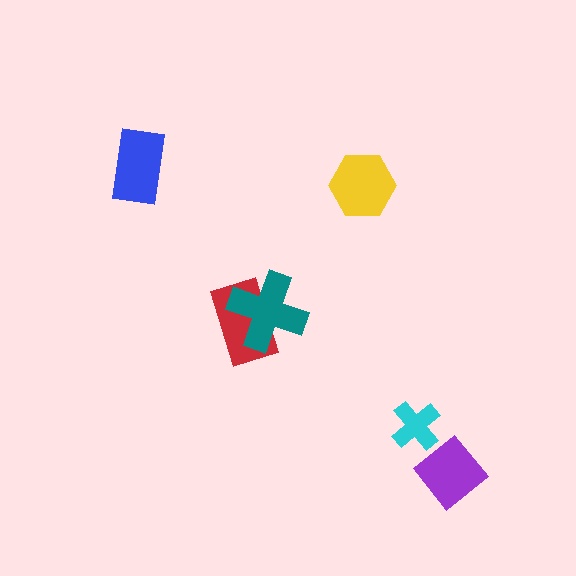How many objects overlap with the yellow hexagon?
0 objects overlap with the yellow hexagon.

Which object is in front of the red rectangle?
The teal cross is in front of the red rectangle.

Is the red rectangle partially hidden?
Yes, it is partially covered by another shape.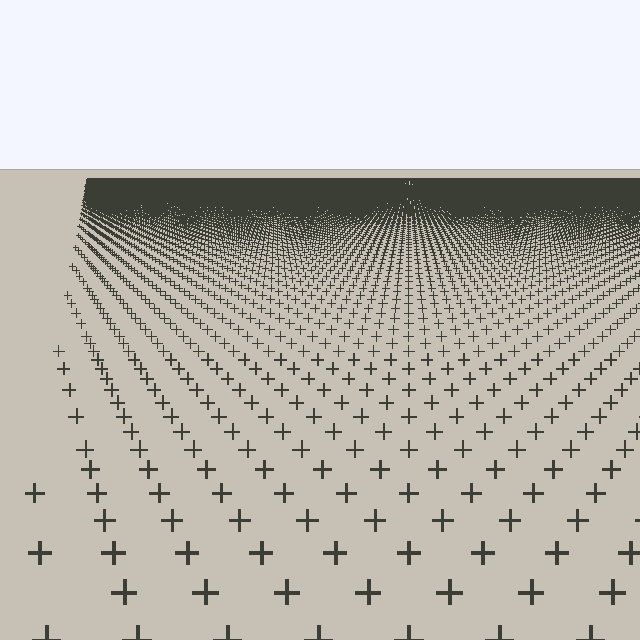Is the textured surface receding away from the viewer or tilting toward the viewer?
The surface is receding away from the viewer. Texture elements get smaller and denser toward the top.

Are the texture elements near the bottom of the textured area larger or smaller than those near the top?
Larger. Near the bottom, elements are closer to the viewer and appear at a bigger on-screen size.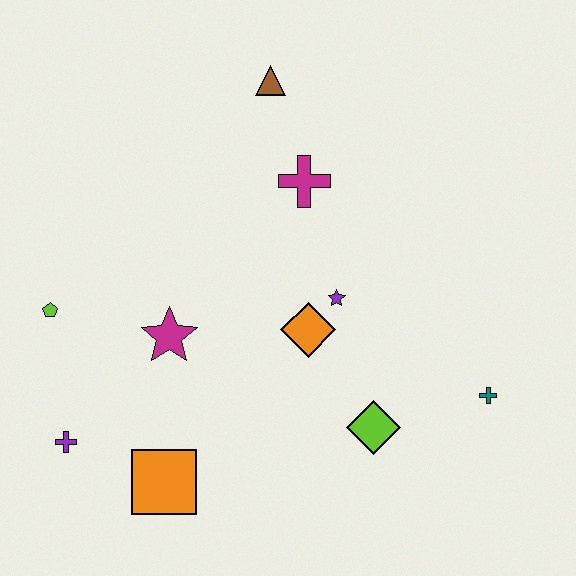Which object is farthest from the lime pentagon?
The teal cross is farthest from the lime pentagon.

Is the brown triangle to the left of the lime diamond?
Yes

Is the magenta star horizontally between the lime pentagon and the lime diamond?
Yes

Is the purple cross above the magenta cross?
No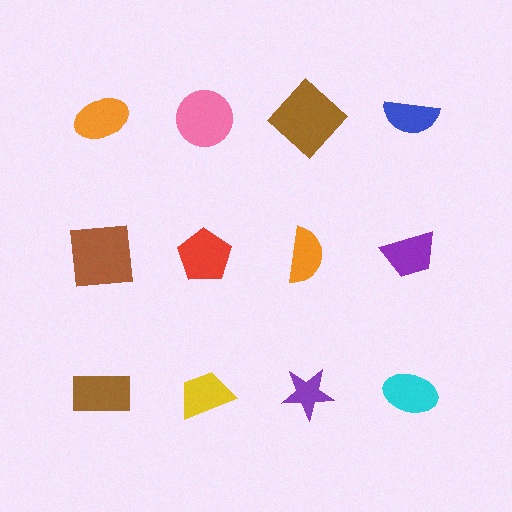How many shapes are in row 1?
4 shapes.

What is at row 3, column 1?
A brown rectangle.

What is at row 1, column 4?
A blue semicircle.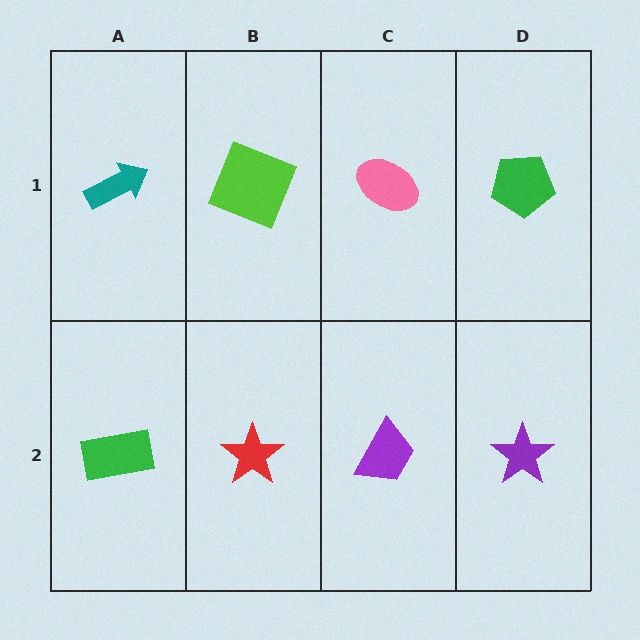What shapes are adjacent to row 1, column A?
A green rectangle (row 2, column A), a lime square (row 1, column B).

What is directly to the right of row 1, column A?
A lime square.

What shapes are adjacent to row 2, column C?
A pink ellipse (row 1, column C), a red star (row 2, column B), a purple star (row 2, column D).